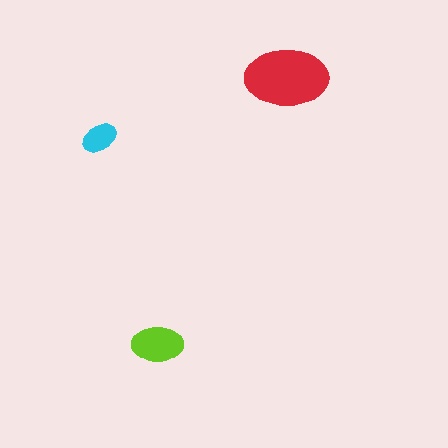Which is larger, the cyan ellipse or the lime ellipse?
The lime one.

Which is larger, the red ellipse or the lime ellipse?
The red one.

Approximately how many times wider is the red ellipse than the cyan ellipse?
About 2.5 times wider.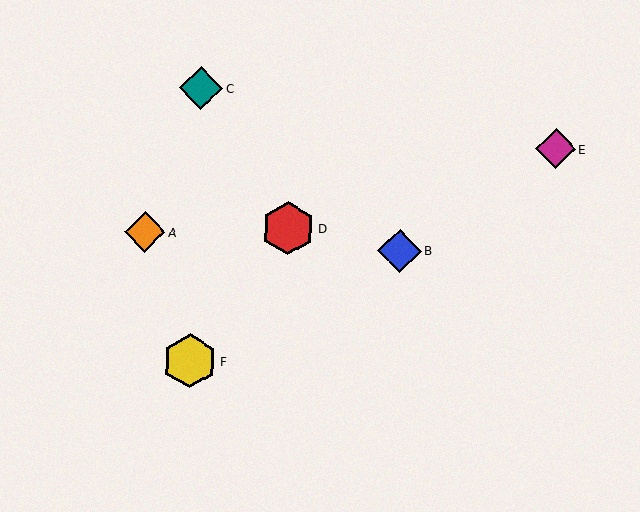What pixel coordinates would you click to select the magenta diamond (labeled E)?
Click at (556, 149) to select the magenta diamond E.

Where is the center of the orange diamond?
The center of the orange diamond is at (145, 232).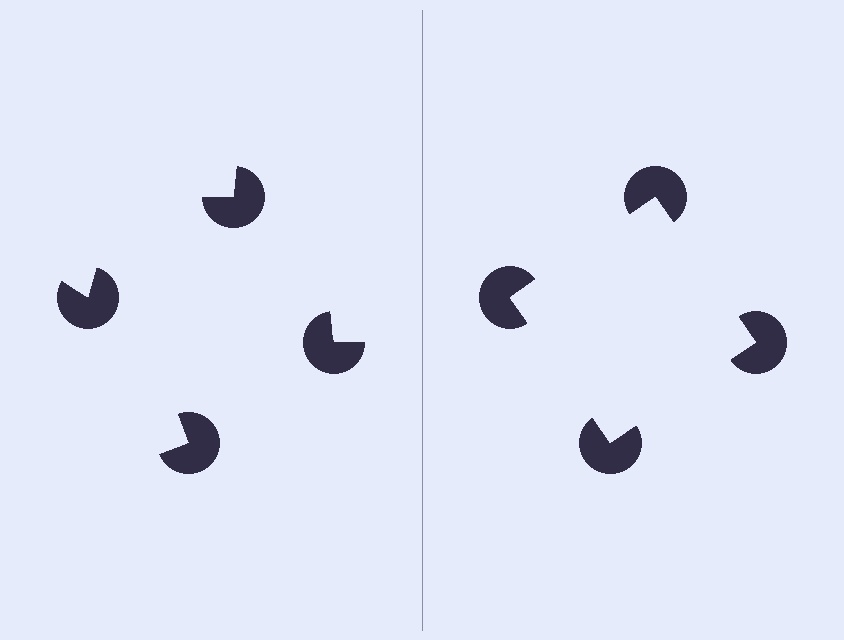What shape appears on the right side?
An illusory square.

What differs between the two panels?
The pac-man discs are positioned identically on both sides; only the wedge orientations differ. On the right they align to a square; on the left they are misaligned.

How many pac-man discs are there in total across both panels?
8 — 4 on each side.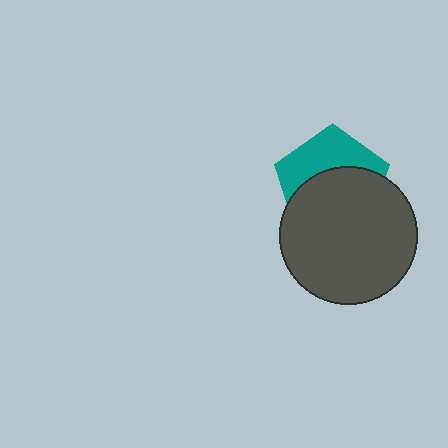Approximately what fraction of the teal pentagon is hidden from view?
Roughly 59% of the teal pentagon is hidden behind the dark gray circle.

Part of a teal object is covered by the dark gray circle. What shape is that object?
It is a pentagon.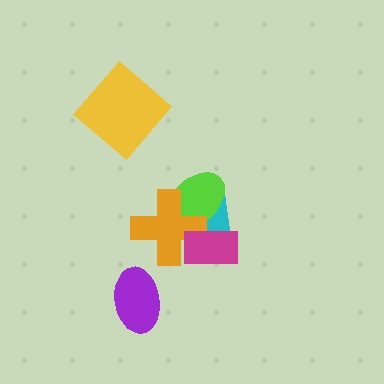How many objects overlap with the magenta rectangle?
3 objects overlap with the magenta rectangle.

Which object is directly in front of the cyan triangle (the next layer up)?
The lime ellipse is directly in front of the cyan triangle.